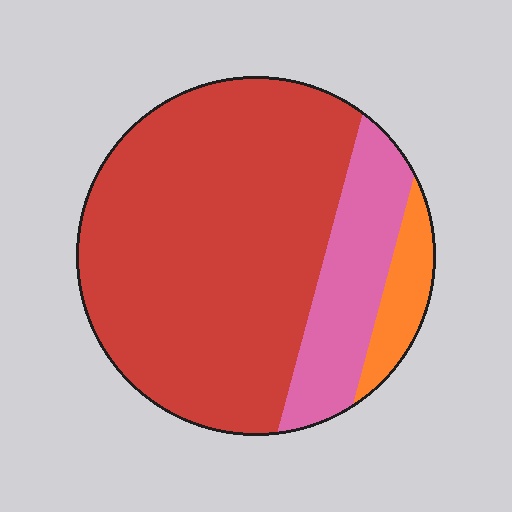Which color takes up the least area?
Orange, at roughly 10%.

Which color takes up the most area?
Red, at roughly 75%.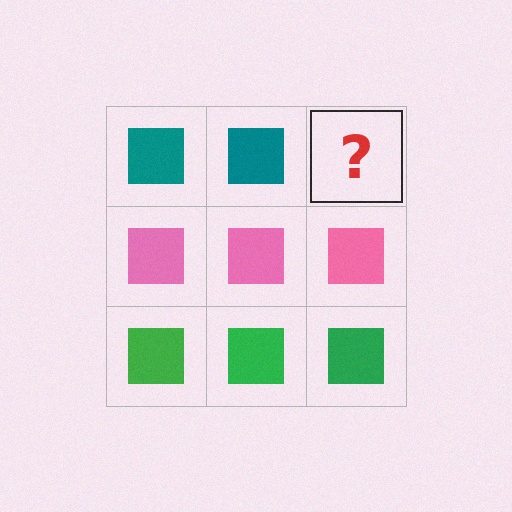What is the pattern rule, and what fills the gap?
The rule is that each row has a consistent color. The gap should be filled with a teal square.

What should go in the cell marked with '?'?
The missing cell should contain a teal square.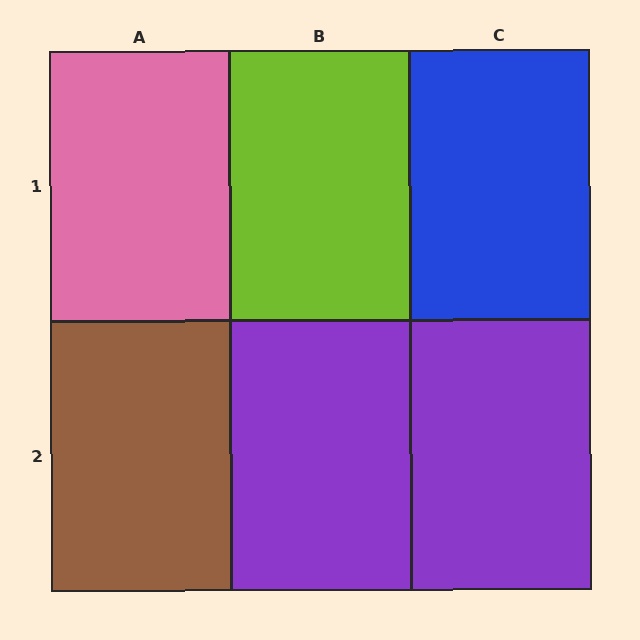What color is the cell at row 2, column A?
Brown.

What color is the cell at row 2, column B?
Purple.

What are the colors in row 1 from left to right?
Pink, lime, blue.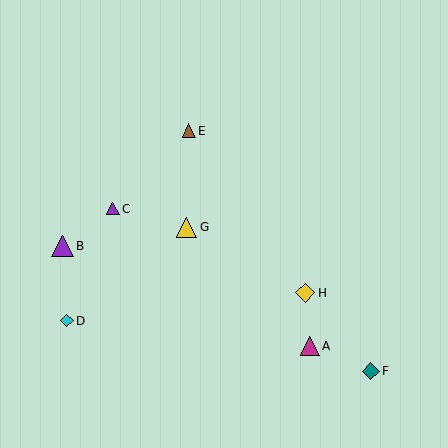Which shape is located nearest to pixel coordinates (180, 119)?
The brown triangle (labeled E) at (189, 131) is nearest to that location.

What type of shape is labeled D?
Shape D is a cyan diamond.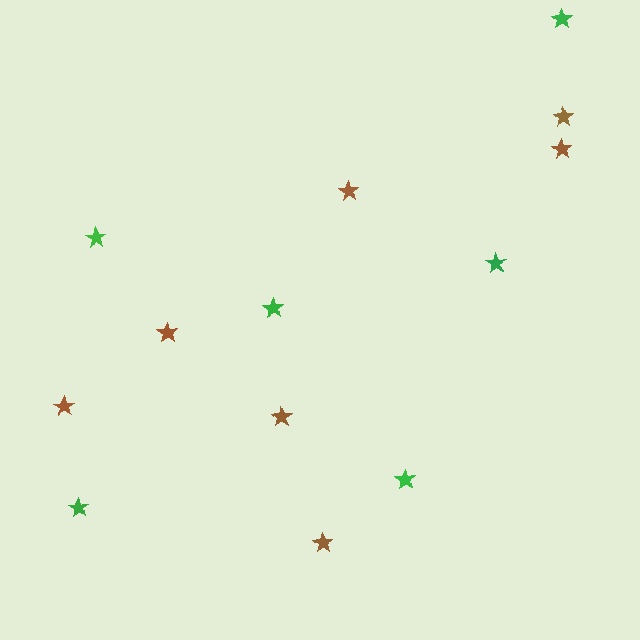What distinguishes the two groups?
There are 2 groups: one group of green stars (6) and one group of brown stars (7).